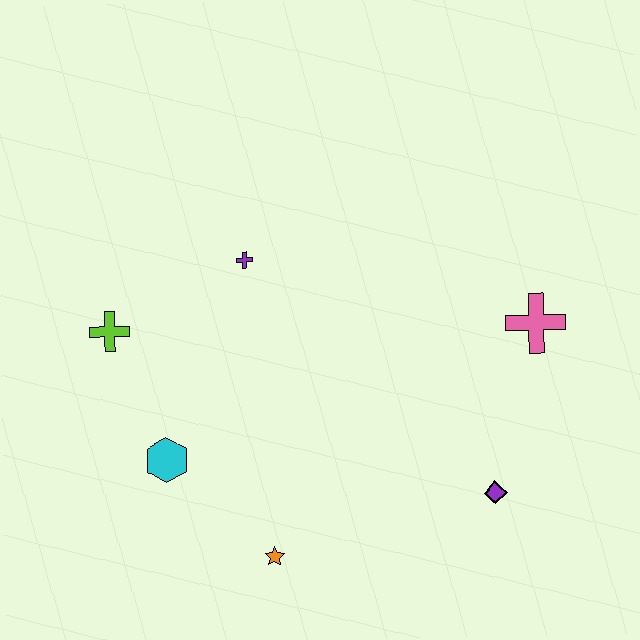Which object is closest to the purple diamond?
The pink cross is closest to the purple diamond.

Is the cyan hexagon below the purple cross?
Yes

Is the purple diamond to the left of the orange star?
No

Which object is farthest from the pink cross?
The lime cross is farthest from the pink cross.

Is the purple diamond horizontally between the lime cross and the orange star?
No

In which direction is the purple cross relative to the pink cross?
The purple cross is to the left of the pink cross.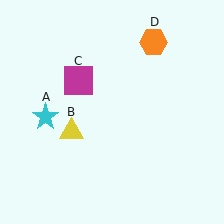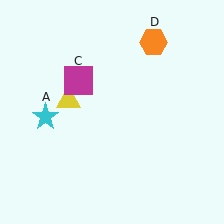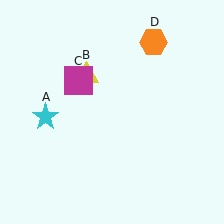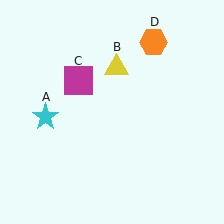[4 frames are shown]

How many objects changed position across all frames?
1 object changed position: yellow triangle (object B).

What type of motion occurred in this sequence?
The yellow triangle (object B) rotated clockwise around the center of the scene.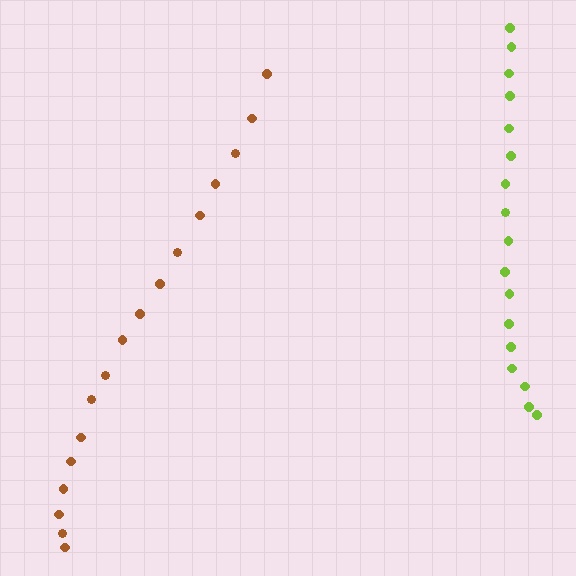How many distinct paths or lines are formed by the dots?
There are 2 distinct paths.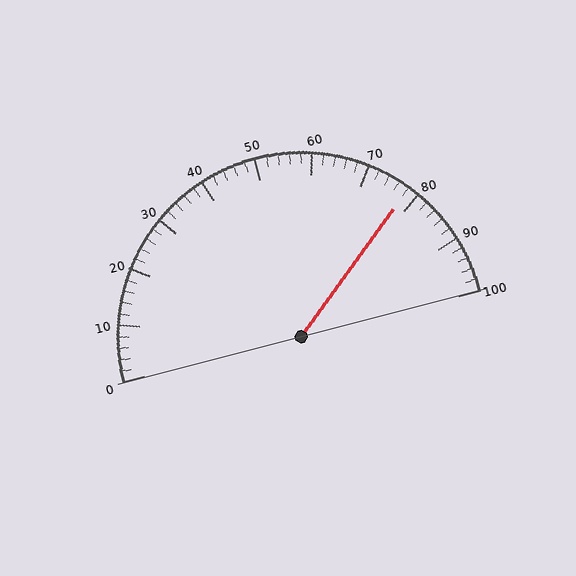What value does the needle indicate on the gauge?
The needle indicates approximately 78.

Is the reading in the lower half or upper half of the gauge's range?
The reading is in the upper half of the range (0 to 100).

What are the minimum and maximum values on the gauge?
The gauge ranges from 0 to 100.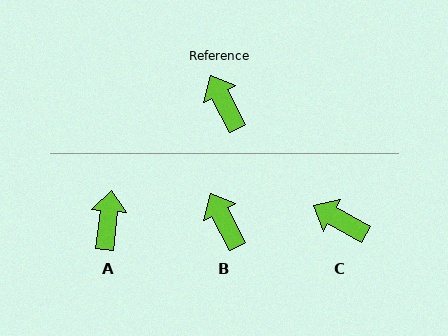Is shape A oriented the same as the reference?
No, it is off by about 33 degrees.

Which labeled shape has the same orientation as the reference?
B.